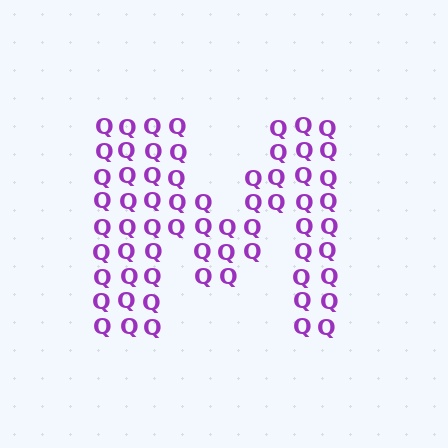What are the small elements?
The small elements are letter Q's.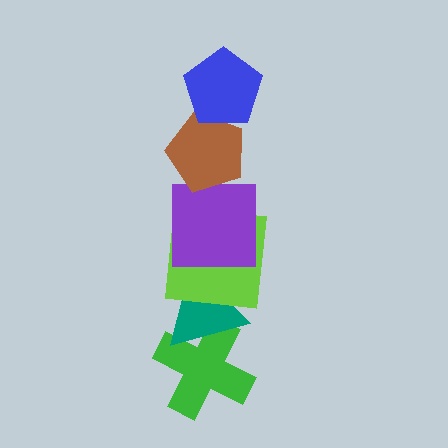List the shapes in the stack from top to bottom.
From top to bottom: the blue pentagon, the brown pentagon, the purple square, the lime square, the teal triangle, the green cross.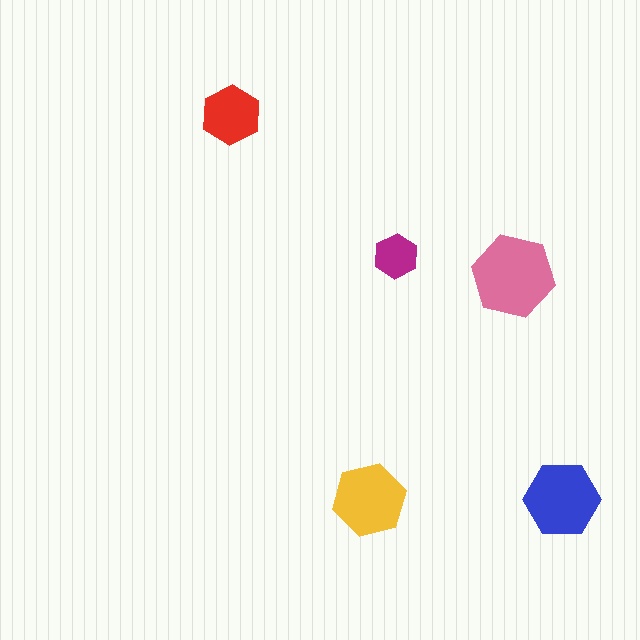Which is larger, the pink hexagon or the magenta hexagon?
The pink one.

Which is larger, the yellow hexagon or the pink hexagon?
The pink one.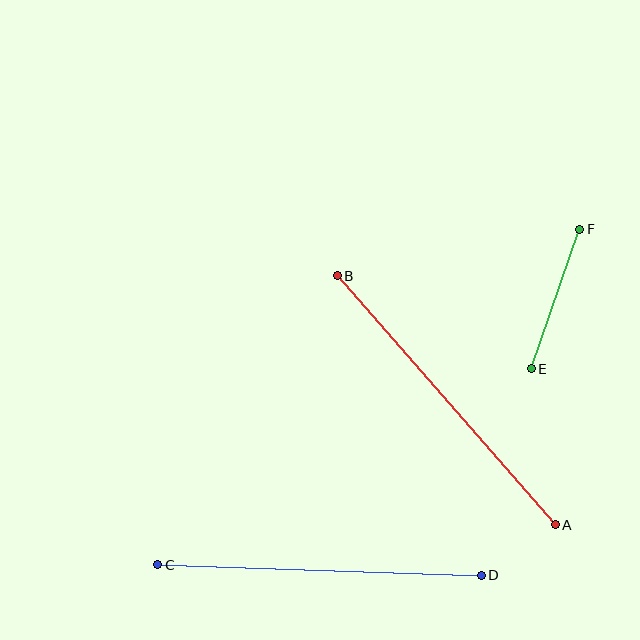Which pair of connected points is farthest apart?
Points A and B are farthest apart.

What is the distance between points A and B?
The distance is approximately 331 pixels.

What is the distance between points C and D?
The distance is approximately 324 pixels.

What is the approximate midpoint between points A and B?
The midpoint is at approximately (446, 400) pixels.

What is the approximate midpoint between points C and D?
The midpoint is at approximately (319, 570) pixels.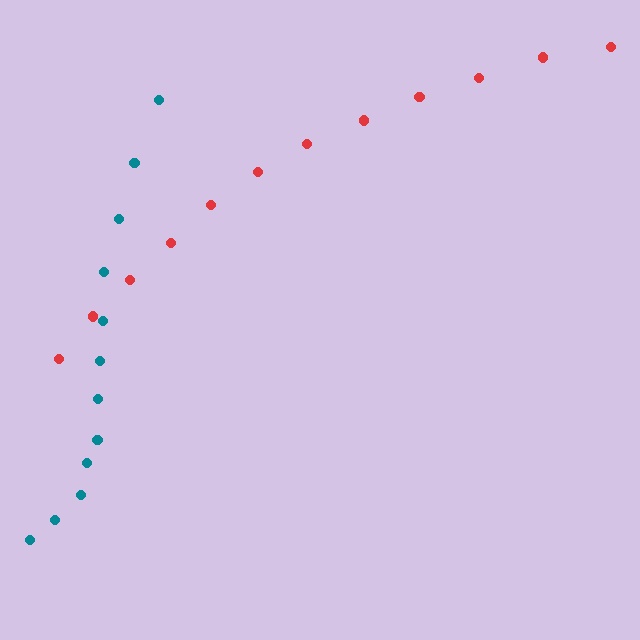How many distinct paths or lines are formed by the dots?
There are 2 distinct paths.